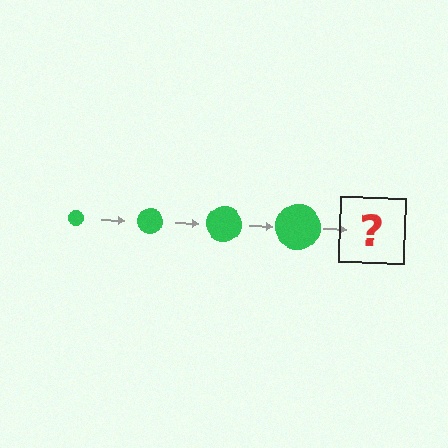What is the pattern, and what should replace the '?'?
The pattern is that the circle gets progressively larger each step. The '?' should be a green circle, larger than the previous one.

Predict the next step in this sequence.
The next step is a green circle, larger than the previous one.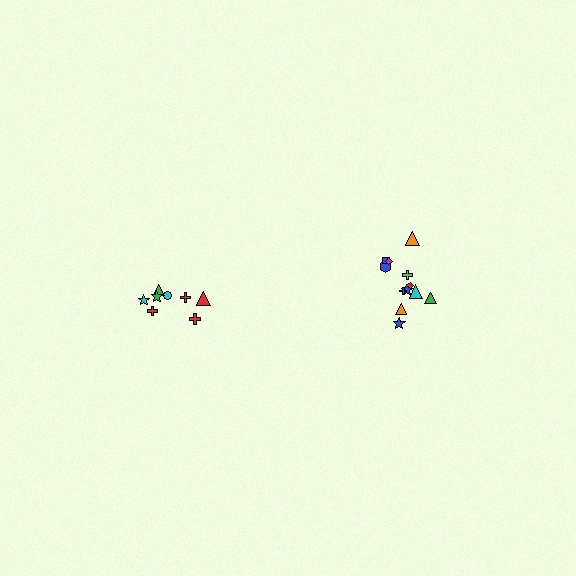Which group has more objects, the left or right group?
The right group.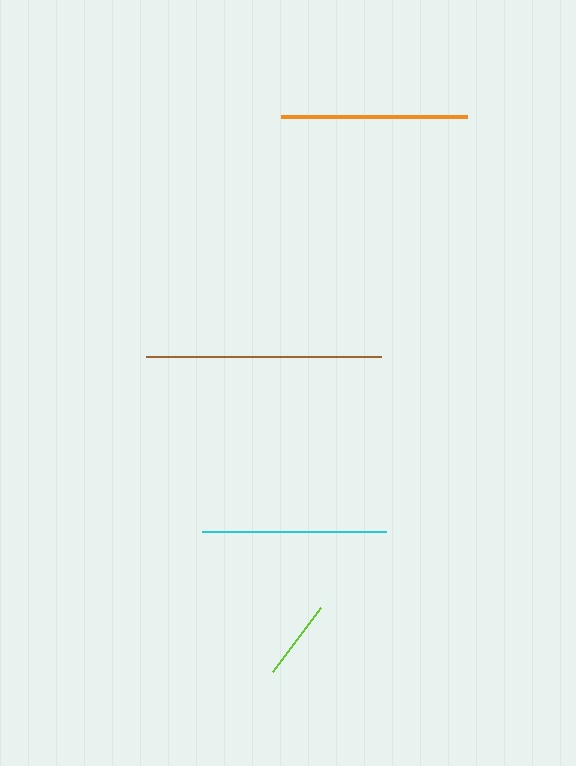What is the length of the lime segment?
The lime segment is approximately 80 pixels long.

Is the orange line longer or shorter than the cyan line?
The orange line is longer than the cyan line.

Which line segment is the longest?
The brown line is the longest at approximately 235 pixels.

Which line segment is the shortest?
The lime line is the shortest at approximately 80 pixels.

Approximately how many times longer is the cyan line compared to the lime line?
The cyan line is approximately 2.3 times the length of the lime line.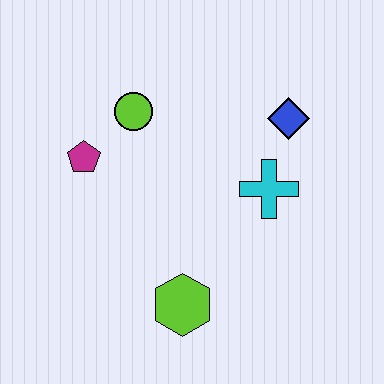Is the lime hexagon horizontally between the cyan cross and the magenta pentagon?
Yes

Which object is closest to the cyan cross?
The blue diamond is closest to the cyan cross.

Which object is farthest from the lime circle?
The lime hexagon is farthest from the lime circle.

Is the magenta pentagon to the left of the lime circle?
Yes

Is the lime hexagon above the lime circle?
No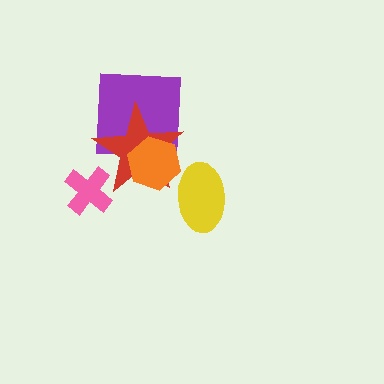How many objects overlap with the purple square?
2 objects overlap with the purple square.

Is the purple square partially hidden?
Yes, it is partially covered by another shape.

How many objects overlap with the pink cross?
1 object overlaps with the pink cross.